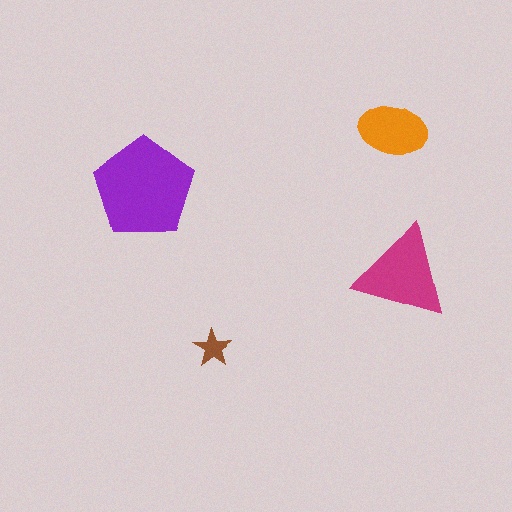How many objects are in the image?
There are 4 objects in the image.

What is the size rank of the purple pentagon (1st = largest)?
1st.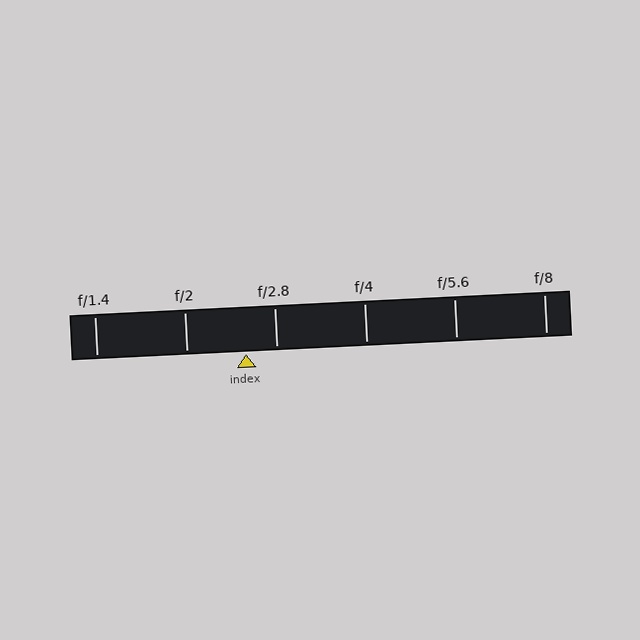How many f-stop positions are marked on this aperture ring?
There are 6 f-stop positions marked.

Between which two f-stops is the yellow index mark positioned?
The index mark is between f/2 and f/2.8.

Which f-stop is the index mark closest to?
The index mark is closest to f/2.8.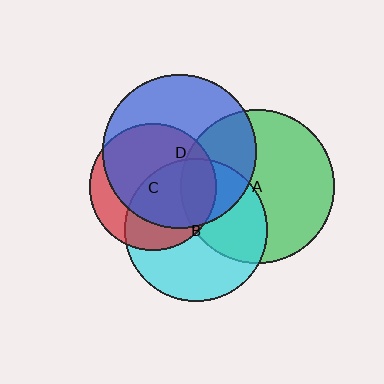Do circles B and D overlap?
Yes.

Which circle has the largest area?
Circle D (blue).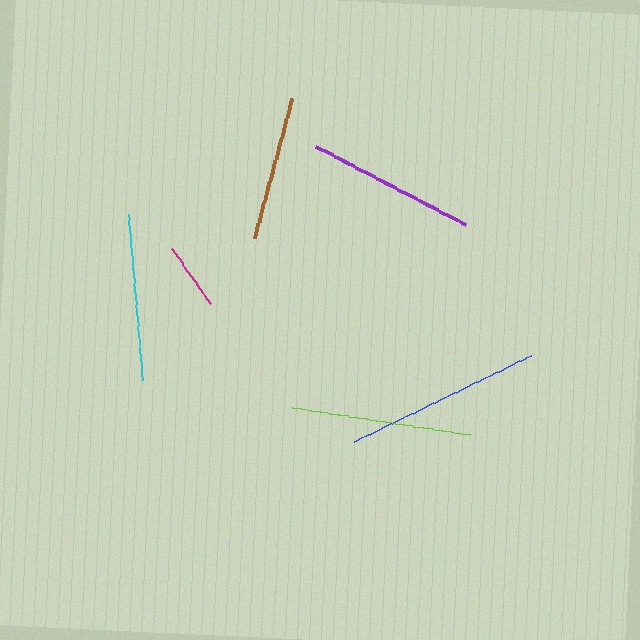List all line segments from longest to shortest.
From longest to shortest: blue, lime, purple, cyan, brown, magenta.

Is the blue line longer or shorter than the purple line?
The blue line is longer than the purple line.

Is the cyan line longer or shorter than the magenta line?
The cyan line is longer than the magenta line.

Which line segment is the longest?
The blue line is the longest at approximately 196 pixels.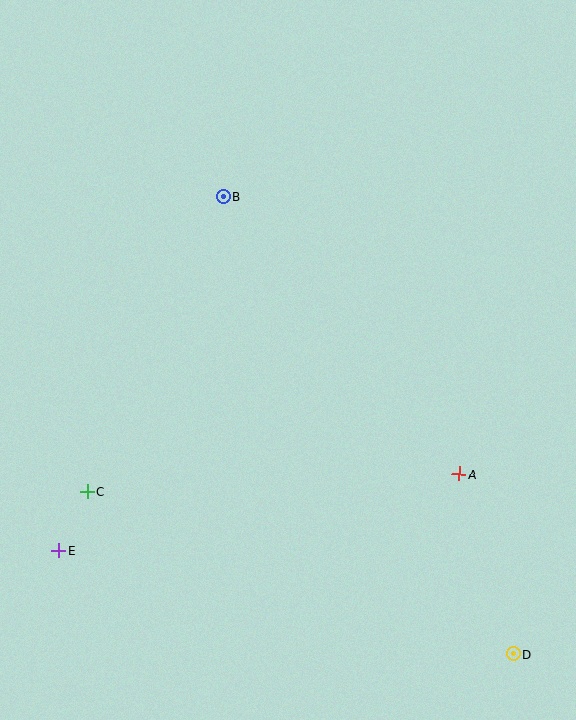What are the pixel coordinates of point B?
Point B is at (223, 196).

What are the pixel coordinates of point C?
Point C is at (87, 491).